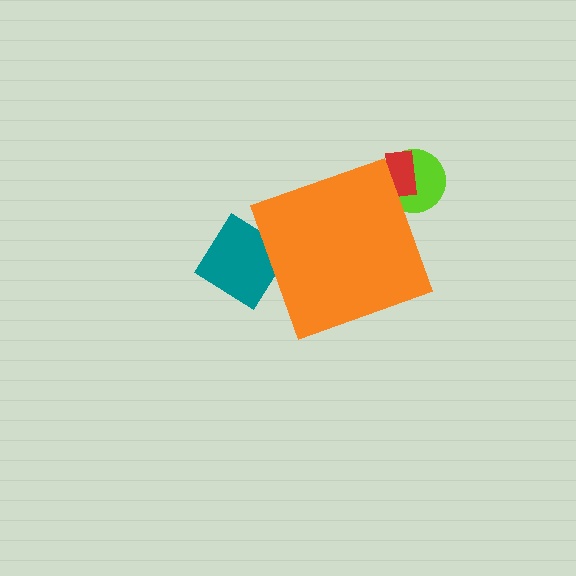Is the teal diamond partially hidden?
Yes, the teal diamond is partially hidden behind the orange diamond.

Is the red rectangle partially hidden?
Yes, the red rectangle is partially hidden behind the orange diamond.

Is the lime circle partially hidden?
Yes, the lime circle is partially hidden behind the orange diamond.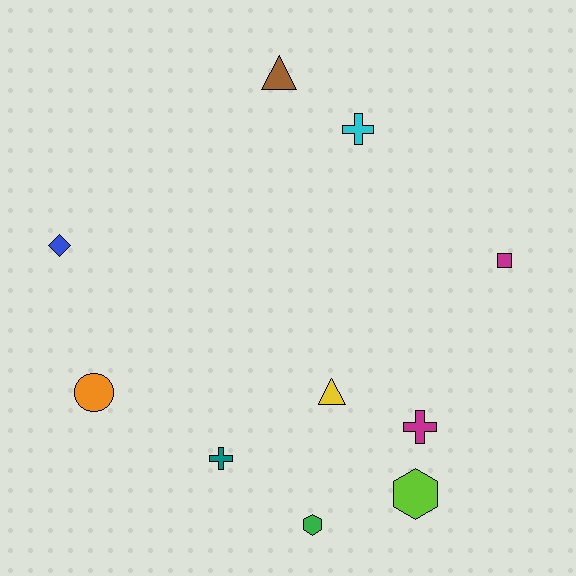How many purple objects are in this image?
There are no purple objects.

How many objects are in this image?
There are 10 objects.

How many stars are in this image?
There are no stars.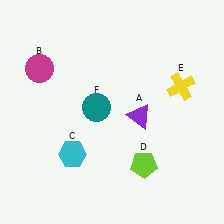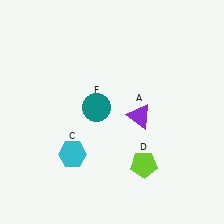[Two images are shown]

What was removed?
The magenta circle (B), the yellow cross (E) were removed in Image 2.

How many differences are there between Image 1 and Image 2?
There are 2 differences between the two images.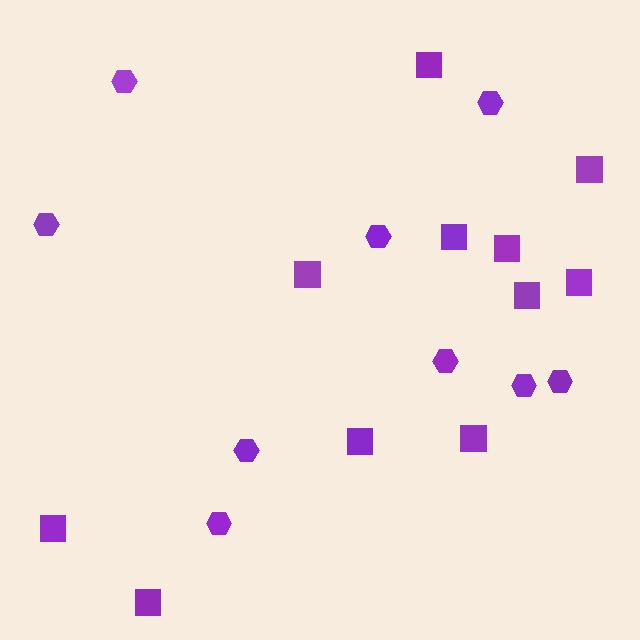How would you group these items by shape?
There are 2 groups: one group of hexagons (9) and one group of squares (11).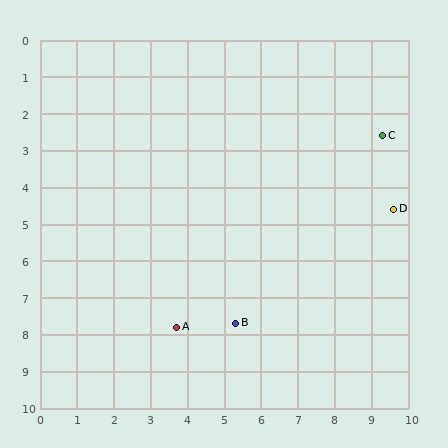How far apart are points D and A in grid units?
Points D and A are about 6.7 grid units apart.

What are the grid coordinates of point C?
Point C is at approximately (9.3, 2.6).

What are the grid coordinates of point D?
Point D is at approximately (9.6, 4.6).